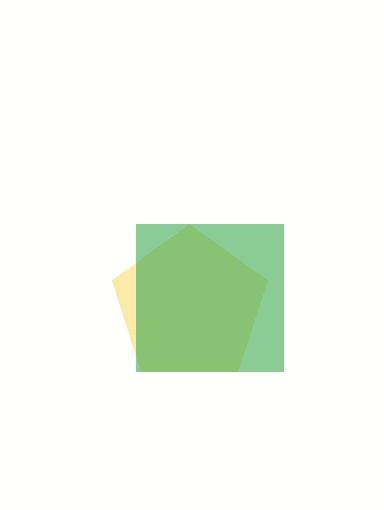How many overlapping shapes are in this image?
There are 2 overlapping shapes in the image.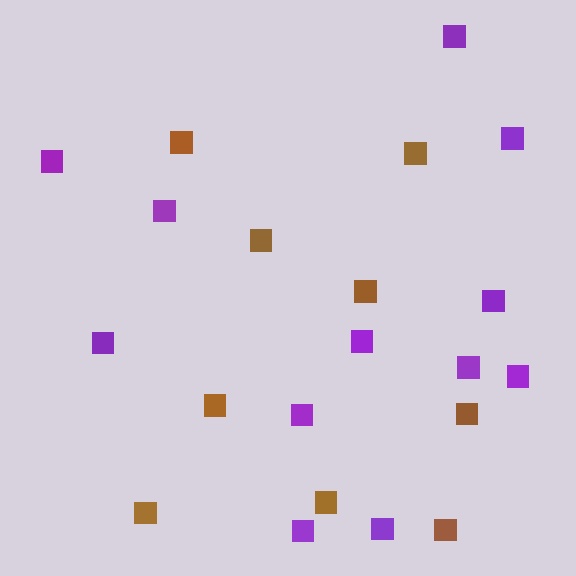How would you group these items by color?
There are 2 groups: one group of purple squares (12) and one group of brown squares (9).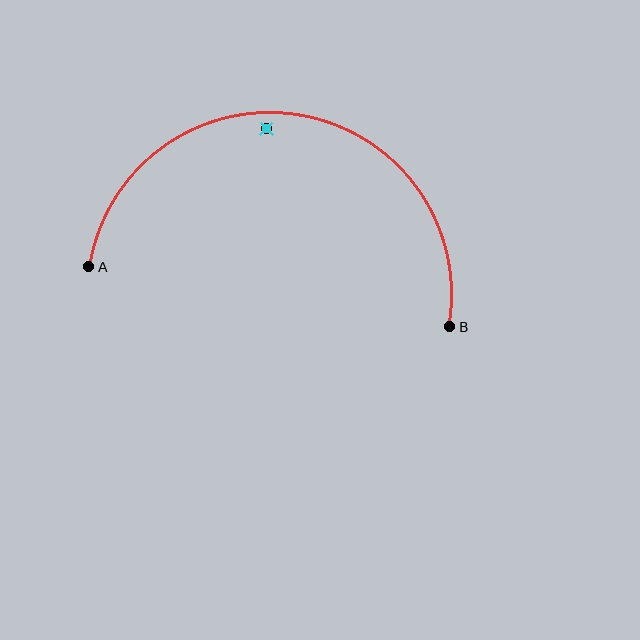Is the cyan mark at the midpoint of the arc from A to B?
No — the cyan mark does not lie on the arc at all. It sits slightly inside the curve.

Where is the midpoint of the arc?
The arc midpoint is the point on the curve farthest from the straight line joining A and B. It sits above that line.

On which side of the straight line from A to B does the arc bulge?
The arc bulges above the straight line connecting A and B.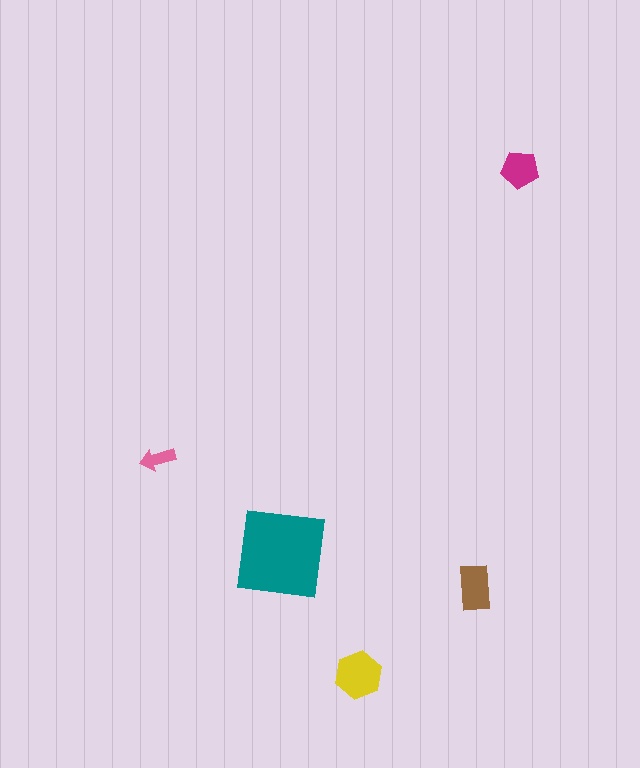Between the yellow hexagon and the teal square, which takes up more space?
The teal square.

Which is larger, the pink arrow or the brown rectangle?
The brown rectangle.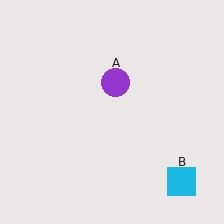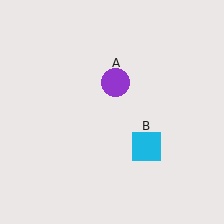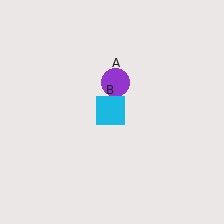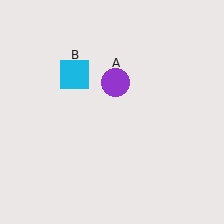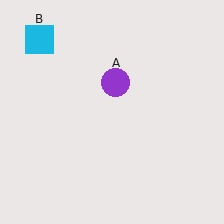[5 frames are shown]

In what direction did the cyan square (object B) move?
The cyan square (object B) moved up and to the left.